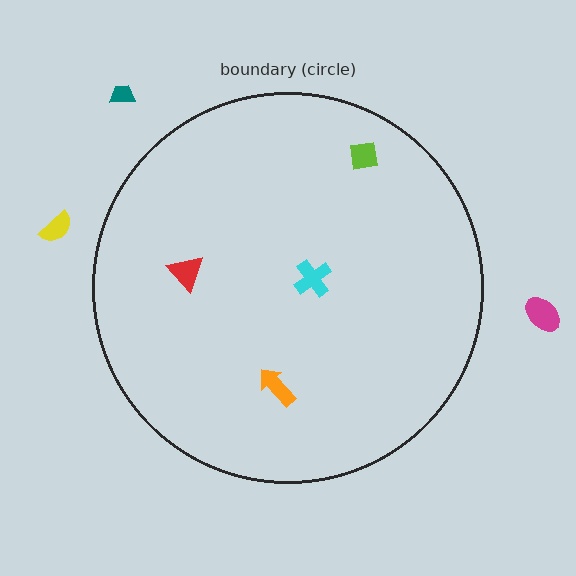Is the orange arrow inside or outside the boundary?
Inside.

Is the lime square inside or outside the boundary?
Inside.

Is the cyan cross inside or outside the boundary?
Inside.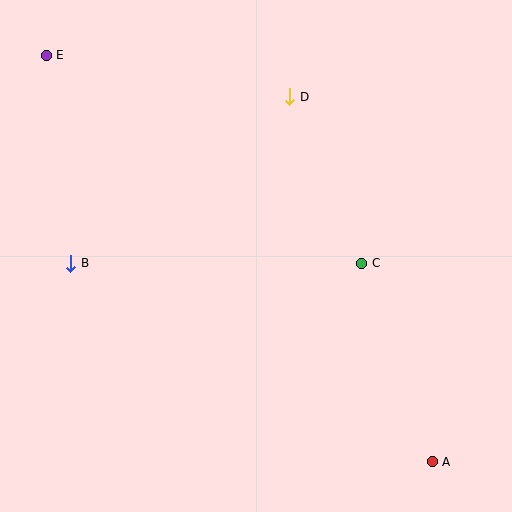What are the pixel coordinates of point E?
Point E is at (46, 55).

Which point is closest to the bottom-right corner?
Point A is closest to the bottom-right corner.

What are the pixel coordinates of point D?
Point D is at (290, 97).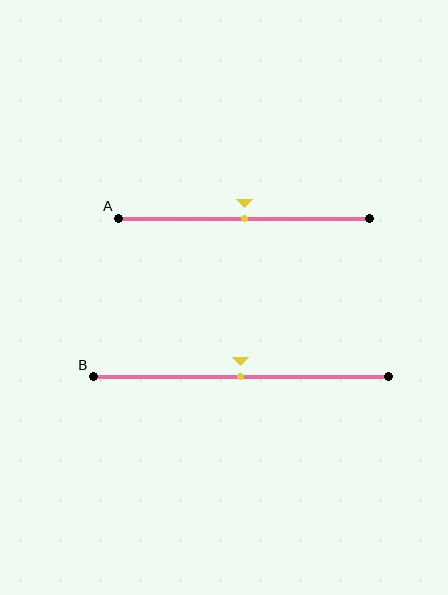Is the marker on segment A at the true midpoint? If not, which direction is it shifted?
Yes, the marker on segment A is at the true midpoint.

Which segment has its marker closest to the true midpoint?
Segment A has its marker closest to the true midpoint.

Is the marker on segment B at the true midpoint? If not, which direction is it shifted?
Yes, the marker on segment B is at the true midpoint.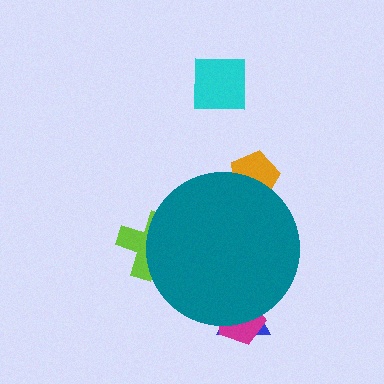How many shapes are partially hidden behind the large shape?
4 shapes are partially hidden.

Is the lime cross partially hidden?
Yes, the lime cross is partially hidden behind the teal circle.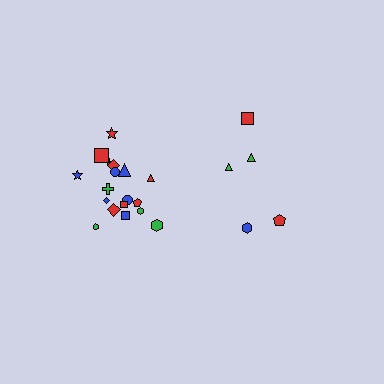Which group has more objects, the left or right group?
The left group.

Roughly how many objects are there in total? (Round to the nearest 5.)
Roughly 25 objects in total.